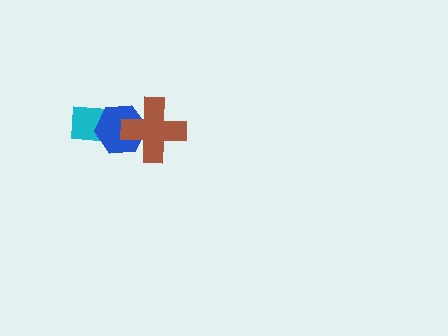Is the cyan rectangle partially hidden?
Yes, it is partially covered by another shape.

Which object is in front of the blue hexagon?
The brown cross is in front of the blue hexagon.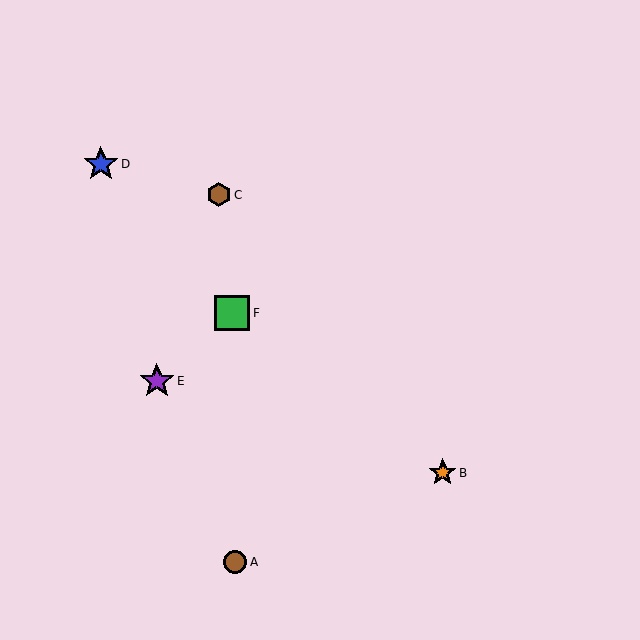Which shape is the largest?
The green square (labeled F) is the largest.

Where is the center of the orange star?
The center of the orange star is at (443, 473).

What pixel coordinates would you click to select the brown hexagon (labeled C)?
Click at (219, 195) to select the brown hexagon C.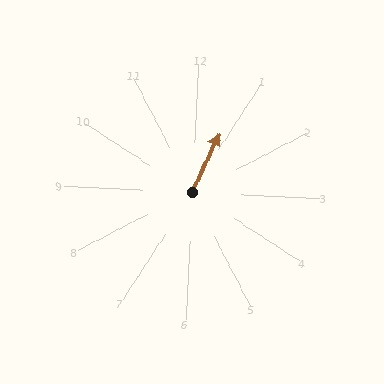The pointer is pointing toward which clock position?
Roughly 1 o'clock.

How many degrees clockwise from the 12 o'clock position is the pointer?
Approximately 22 degrees.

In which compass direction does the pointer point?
North.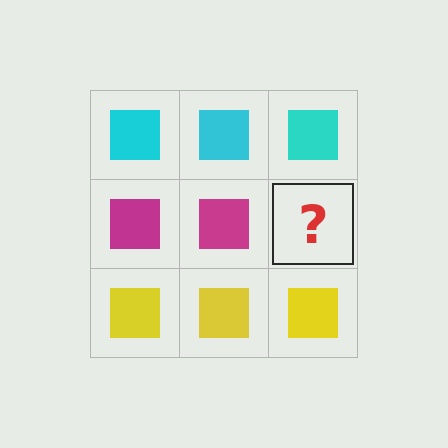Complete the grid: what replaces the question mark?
The question mark should be replaced with a magenta square.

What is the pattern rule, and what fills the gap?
The rule is that each row has a consistent color. The gap should be filled with a magenta square.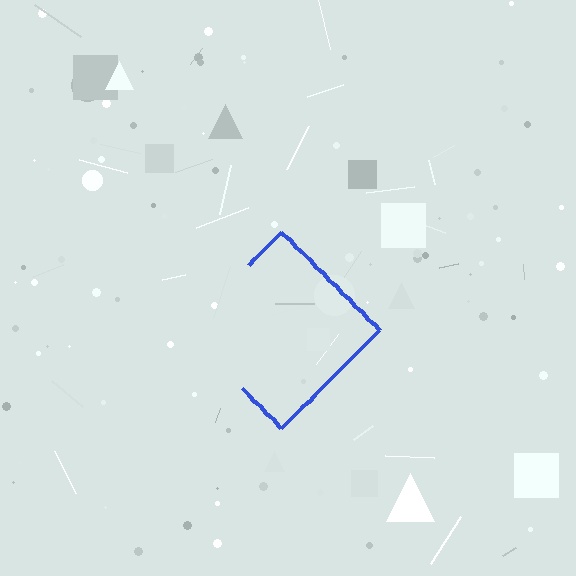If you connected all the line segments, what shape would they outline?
They would outline a diamond.